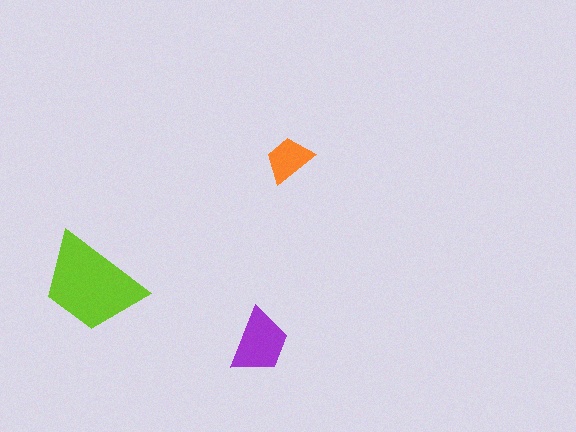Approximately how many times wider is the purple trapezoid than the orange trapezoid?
About 1.5 times wider.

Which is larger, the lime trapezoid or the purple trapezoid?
The lime one.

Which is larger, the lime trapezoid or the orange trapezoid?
The lime one.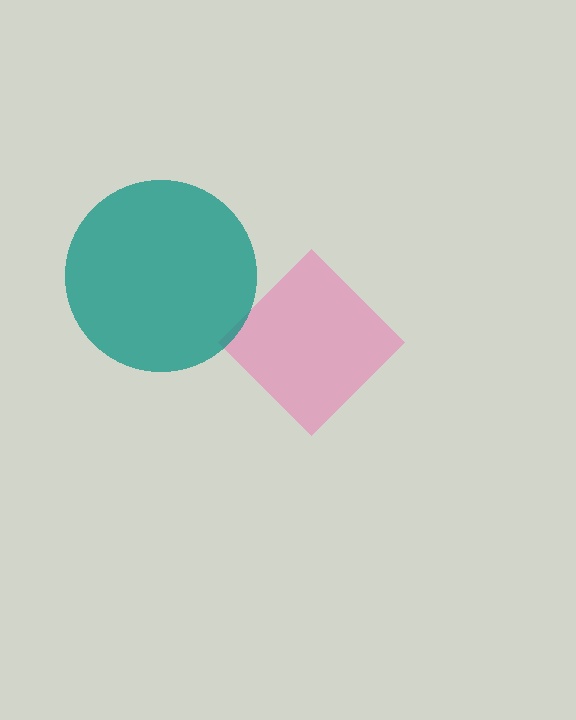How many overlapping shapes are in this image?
There are 2 overlapping shapes in the image.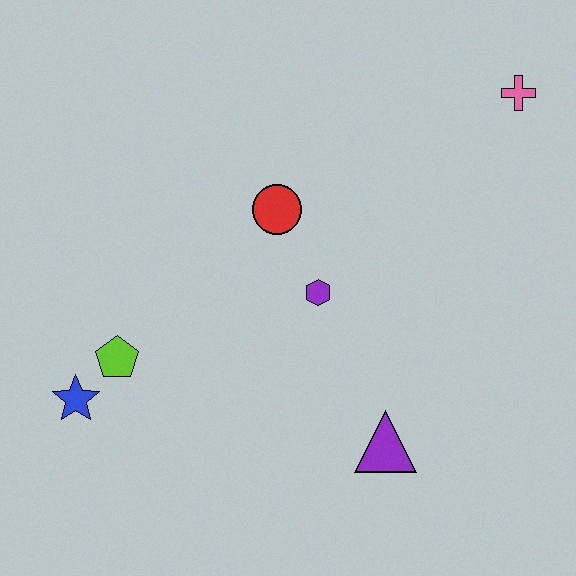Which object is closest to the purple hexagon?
The red circle is closest to the purple hexagon.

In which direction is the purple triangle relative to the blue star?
The purple triangle is to the right of the blue star.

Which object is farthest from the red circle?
The blue star is farthest from the red circle.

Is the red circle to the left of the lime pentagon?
No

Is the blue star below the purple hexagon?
Yes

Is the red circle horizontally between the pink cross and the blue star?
Yes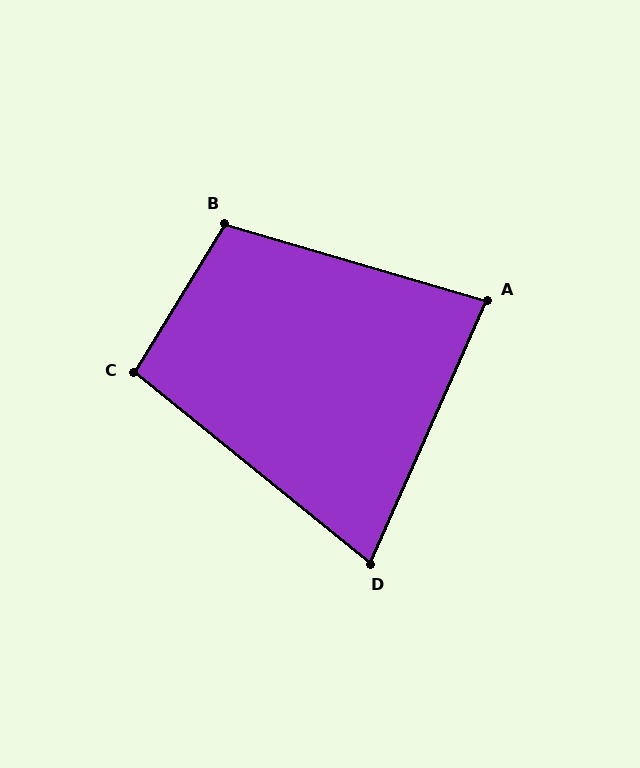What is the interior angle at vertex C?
Approximately 97 degrees (obtuse).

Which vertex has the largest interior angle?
B, at approximately 105 degrees.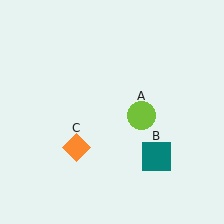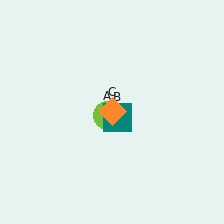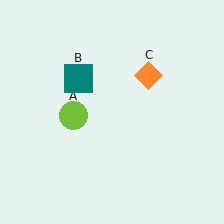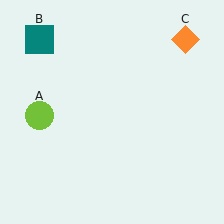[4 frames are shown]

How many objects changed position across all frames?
3 objects changed position: lime circle (object A), teal square (object B), orange diamond (object C).